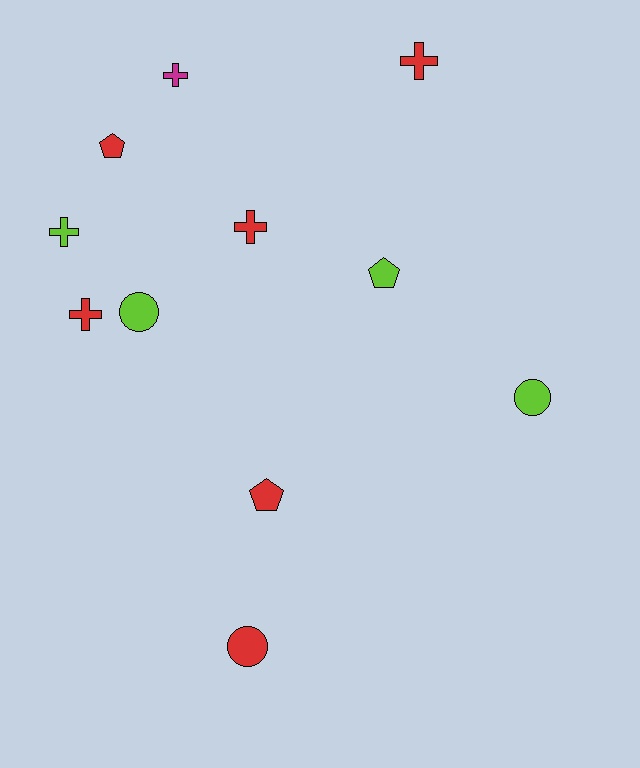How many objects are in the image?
There are 11 objects.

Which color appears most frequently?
Red, with 6 objects.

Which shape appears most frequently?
Cross, with 5 objects.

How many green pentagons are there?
There are no green pentagons.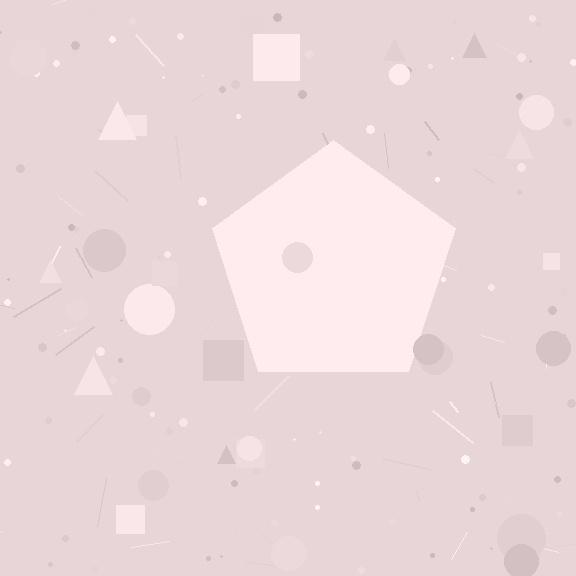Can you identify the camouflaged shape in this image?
The camouflaged shape is a pentagon.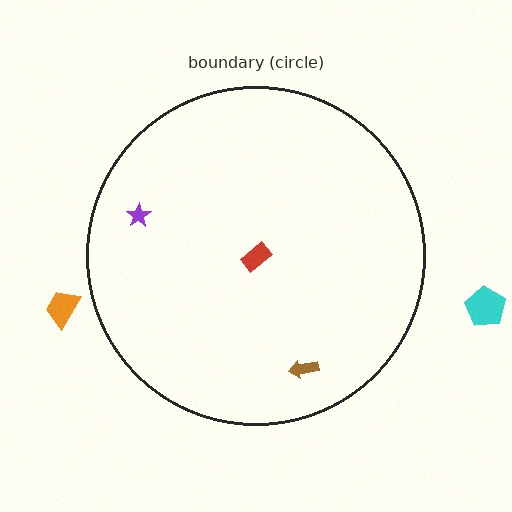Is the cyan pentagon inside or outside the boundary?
Outside.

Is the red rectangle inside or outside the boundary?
Inside.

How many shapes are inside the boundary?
3 inside, 2 outside.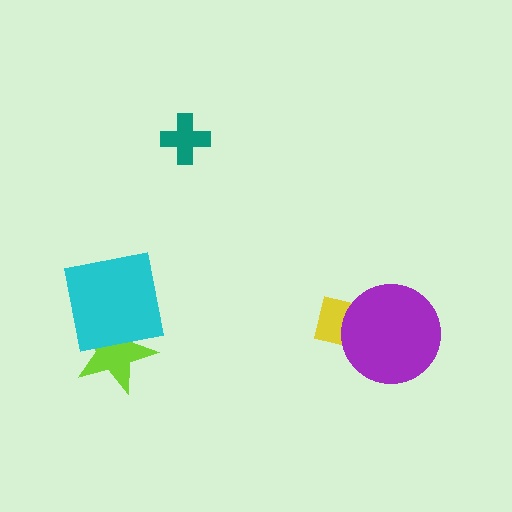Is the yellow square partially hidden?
Yes, it is partially covered by another shape.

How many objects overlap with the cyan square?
1 object overlaps with the cyan square.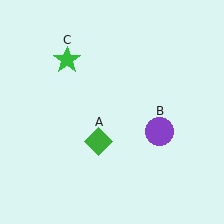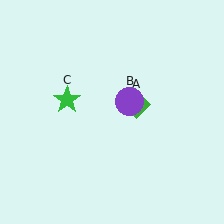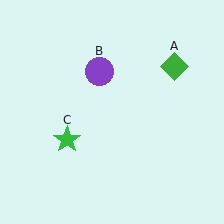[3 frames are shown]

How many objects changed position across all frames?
3 objects changed position: green diamond (object A), purple circle (object B), green star (object C).